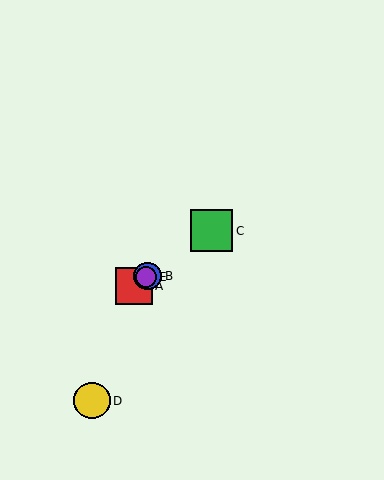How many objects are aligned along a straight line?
4 objects (A, B, C, E) are aligned along a straight line.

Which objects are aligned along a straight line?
Objects A, B, C, E are aligned along a straight line.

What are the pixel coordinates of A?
Object A is at (134, 286).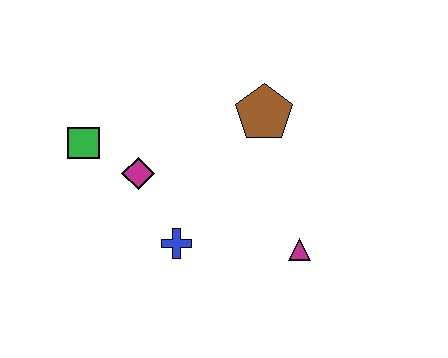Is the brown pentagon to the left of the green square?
No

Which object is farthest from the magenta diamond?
The magenta triangle is farthest from the magenta diamond.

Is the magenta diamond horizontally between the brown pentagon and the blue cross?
No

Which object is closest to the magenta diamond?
The green square is closest to the magenta diamond.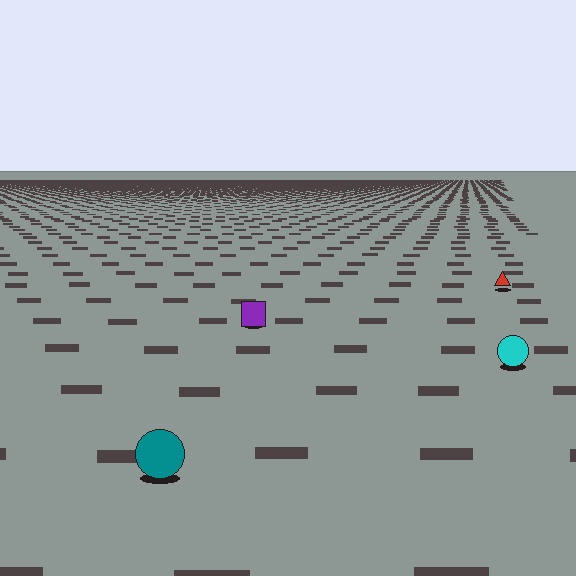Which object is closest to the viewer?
The teal circle is closest. The texture marks near it are larger and more spread out.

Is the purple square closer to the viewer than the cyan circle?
No. The cyan circle is closer — you can tell from the texture gradient: the ground texture is coarser near it.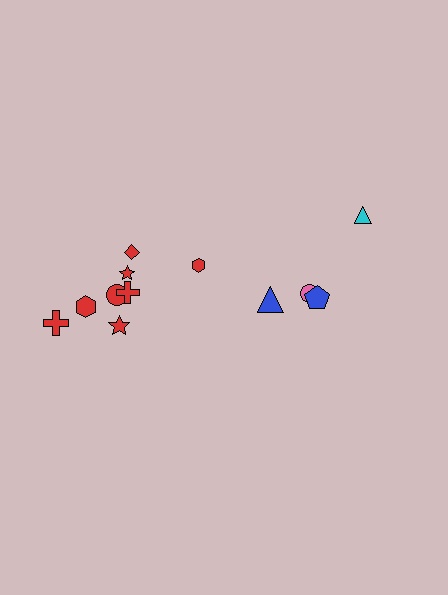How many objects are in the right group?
There are 4 objects.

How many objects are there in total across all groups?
There are 12 objects.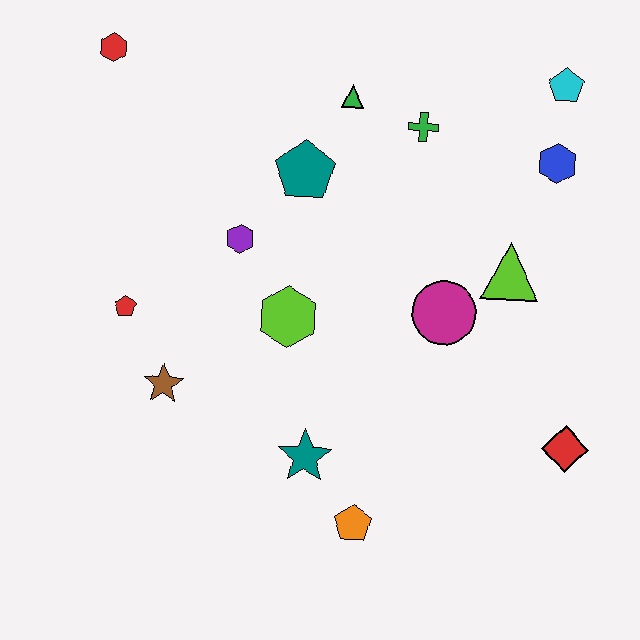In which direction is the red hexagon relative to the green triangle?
The red hexagon is to the left of the green triangle.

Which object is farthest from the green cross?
The orange pentagon is farthest from the green cross.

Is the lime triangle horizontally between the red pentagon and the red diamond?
Yes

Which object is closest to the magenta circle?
The lime triangle is closest to the magenta circle.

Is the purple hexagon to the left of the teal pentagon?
Yes